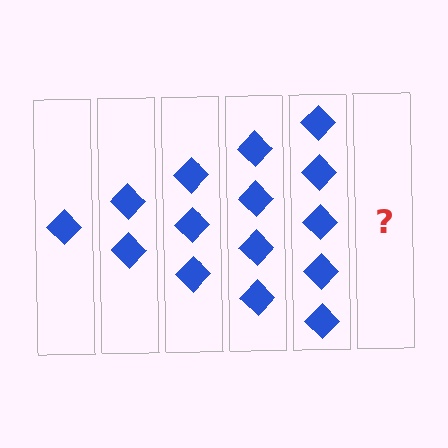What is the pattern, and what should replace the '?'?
The pattern is that each step adds one more diamond. The '?' should be 6 diamonds.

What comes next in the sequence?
The next element should be 6 diamonds.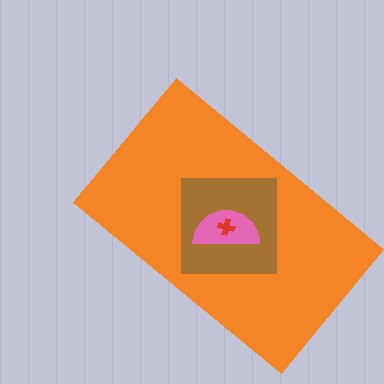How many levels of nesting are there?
4.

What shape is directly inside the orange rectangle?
The brown square.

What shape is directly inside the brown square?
The pink semicircle.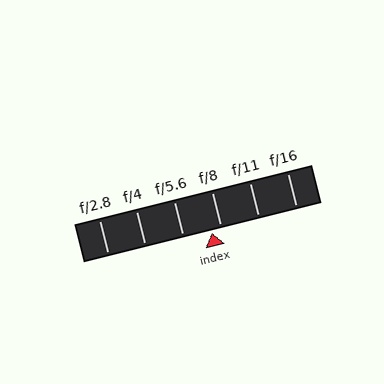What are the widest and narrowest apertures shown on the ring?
The widest aperture shown is f/2.8 and the narrowest is f/16.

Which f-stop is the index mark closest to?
The index mark is closest to f/8.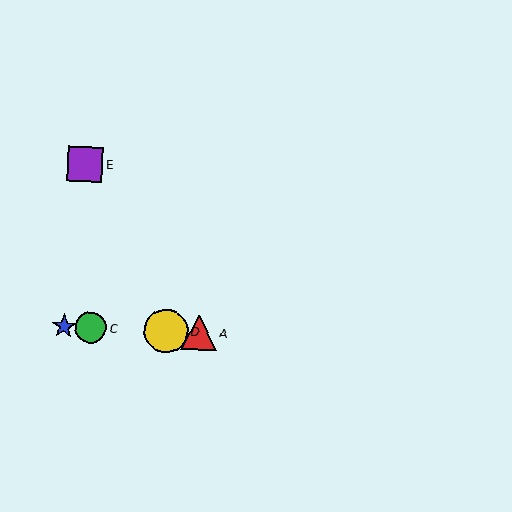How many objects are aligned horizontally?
4 objects (A, B, C, D) are aligned horizontally.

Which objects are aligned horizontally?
Objects A, B, C, D are aligned horizontally.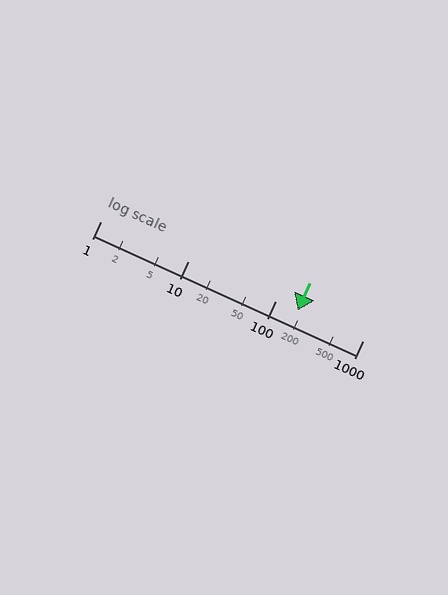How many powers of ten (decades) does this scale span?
The scale spans 3 decades, from 1 to 1000.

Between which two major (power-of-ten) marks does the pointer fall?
The pointer is between 100 and 1000.